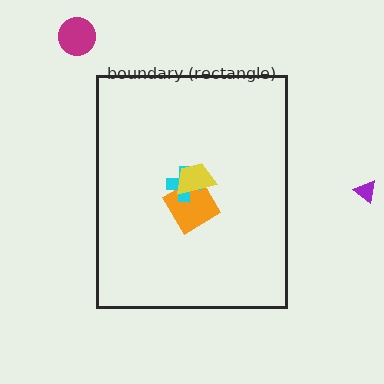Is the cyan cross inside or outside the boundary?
Inside.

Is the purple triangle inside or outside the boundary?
Outside.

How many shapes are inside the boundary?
3 inside, 2 outside.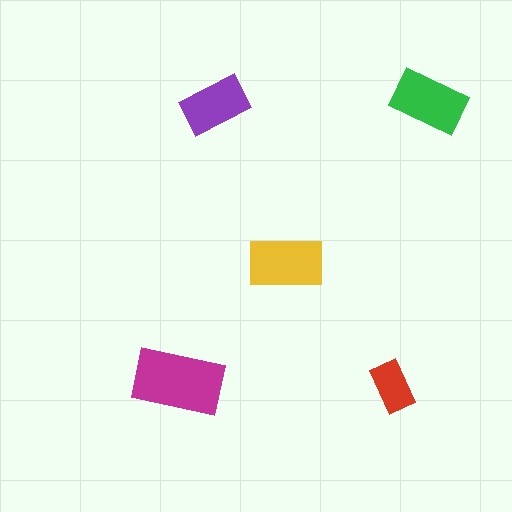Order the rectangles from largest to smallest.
the magenta one, the yellow one, the green one, the purple one, the red one.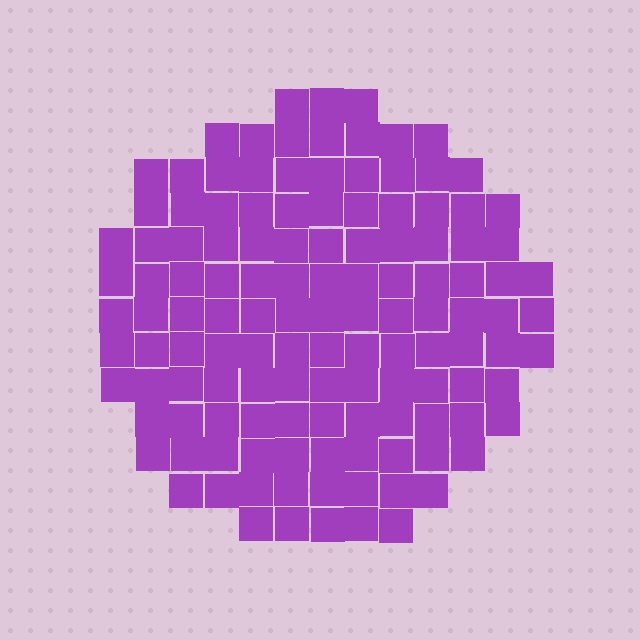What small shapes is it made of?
It is made of small squares.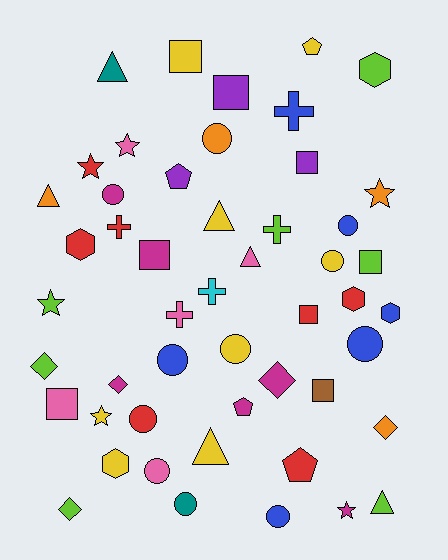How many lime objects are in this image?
There are 7 lime objects.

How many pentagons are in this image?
There are 4 pentagons.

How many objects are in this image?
There are 50 objects.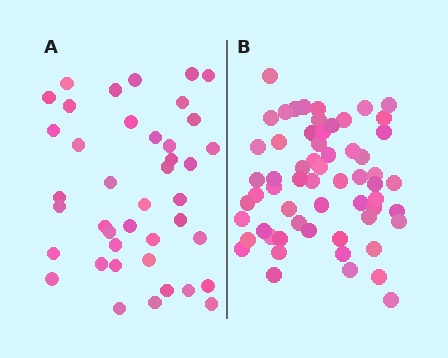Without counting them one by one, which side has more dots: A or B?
Region B (the right region) has more dots.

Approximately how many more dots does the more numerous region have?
Region B has approximately 20 more dots than region A.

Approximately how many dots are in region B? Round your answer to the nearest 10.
About 60 dots.